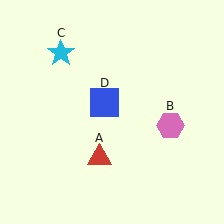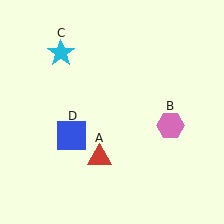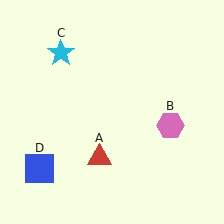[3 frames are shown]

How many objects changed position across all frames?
1 object changed position: blue square (object D).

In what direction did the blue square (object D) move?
The blue square (object D) moved down and to the left.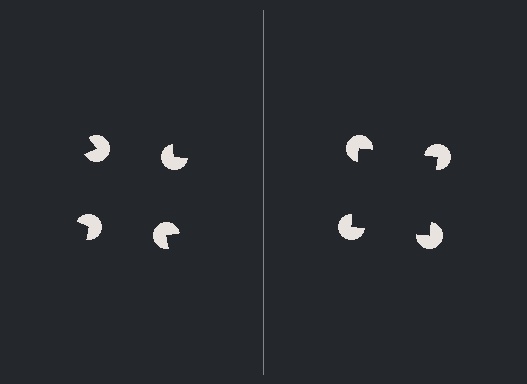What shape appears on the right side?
An illusory square.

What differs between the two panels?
The pac-man discs are positioned identically on both sides; only the wedge orientations differ. On the right they align to a square; on the left they are misaligned.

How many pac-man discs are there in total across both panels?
8 — 4 on each side.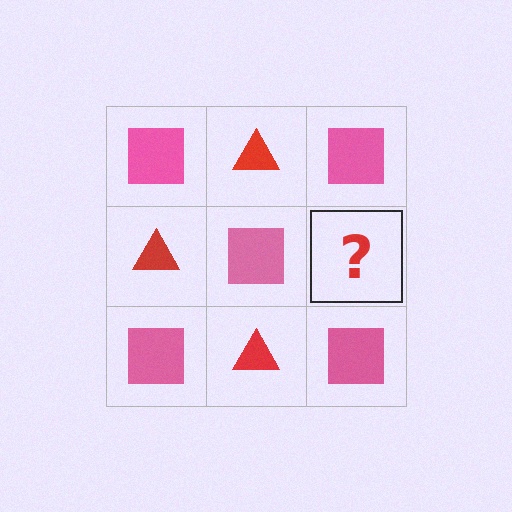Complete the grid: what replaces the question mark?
The question mark should be replaced with a red triangle.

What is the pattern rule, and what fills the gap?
The rule is that it alternates pink square and red triangle in a checkerboard pattern. The gap should be filled with a red triangle.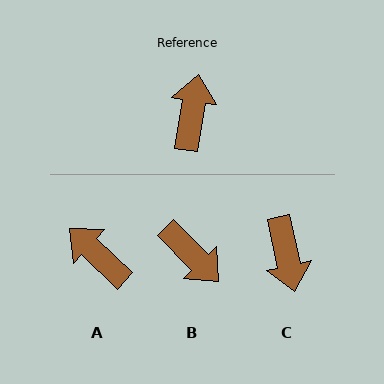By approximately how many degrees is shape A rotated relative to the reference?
Approximately 56 degrees counter-clockwise.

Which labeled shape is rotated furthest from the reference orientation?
C, about 159 degrees away.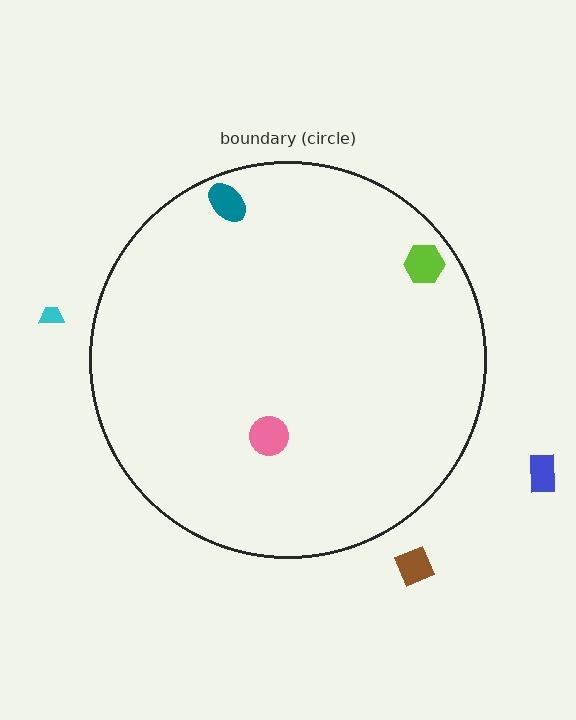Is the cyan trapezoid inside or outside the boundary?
Outside.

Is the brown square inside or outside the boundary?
Outside.